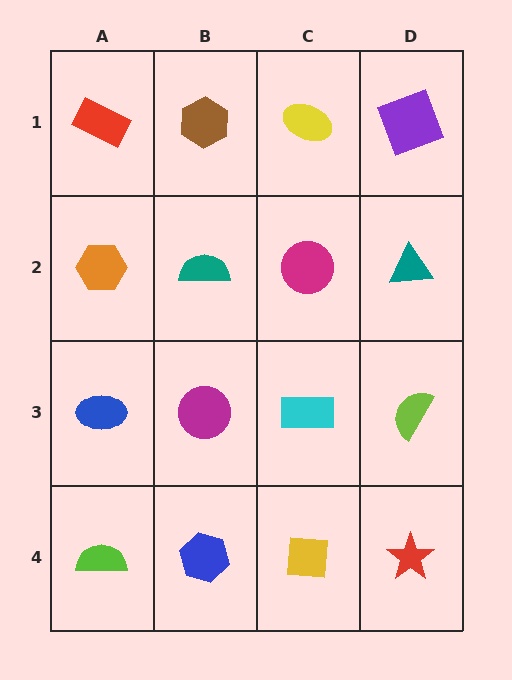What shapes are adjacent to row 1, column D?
A teal triangle (row 2, column D), a yellow ellipse (row 1, column C).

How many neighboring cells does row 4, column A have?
2.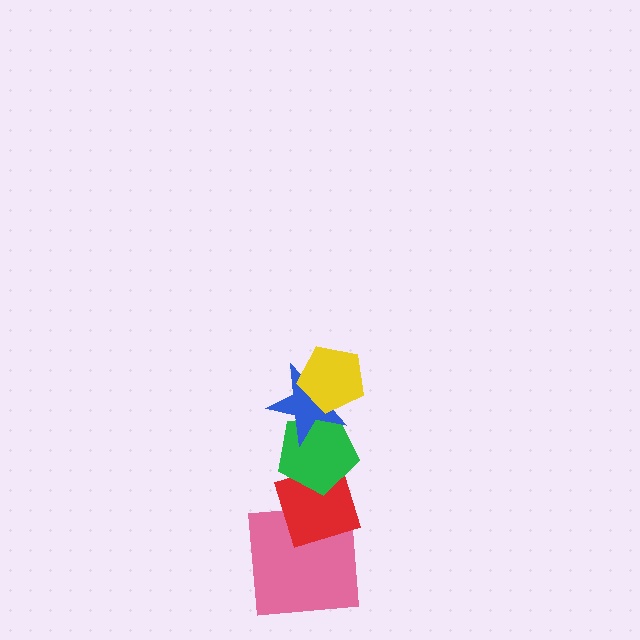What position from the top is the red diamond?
The red diamond is 4th from the top.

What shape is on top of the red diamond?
The green pentagon is on top of the red diamond.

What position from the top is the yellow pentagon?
The yellow pentagon is 1st from the top.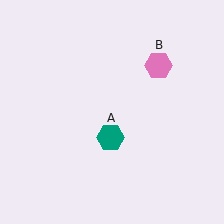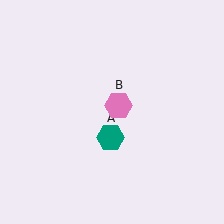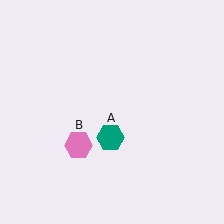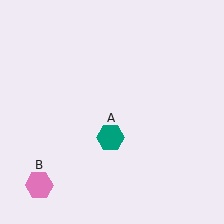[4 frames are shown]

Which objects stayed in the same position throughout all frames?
Teal hexagon (object A) remained stationary.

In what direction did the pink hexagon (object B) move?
The pink hexagon (object B) moved down and to the left.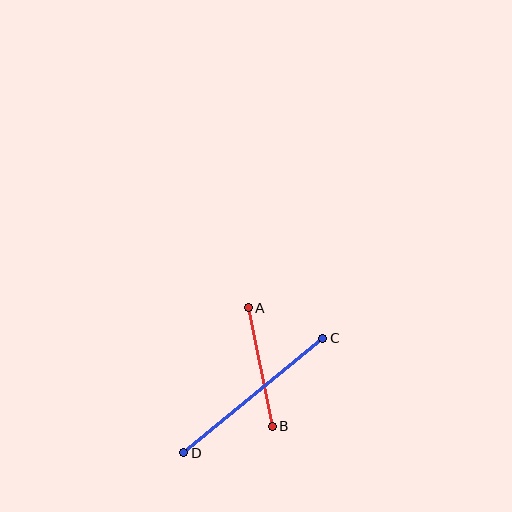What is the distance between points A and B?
The distance is approximately 121 pixels.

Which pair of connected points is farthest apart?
Points C and D are farthest apart.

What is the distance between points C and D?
The distance is approximately 180 pixels.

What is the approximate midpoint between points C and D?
The midpoint is at approximately (253, 395) pixels.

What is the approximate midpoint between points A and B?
The midpoint is at approximately (260, 367) pixels.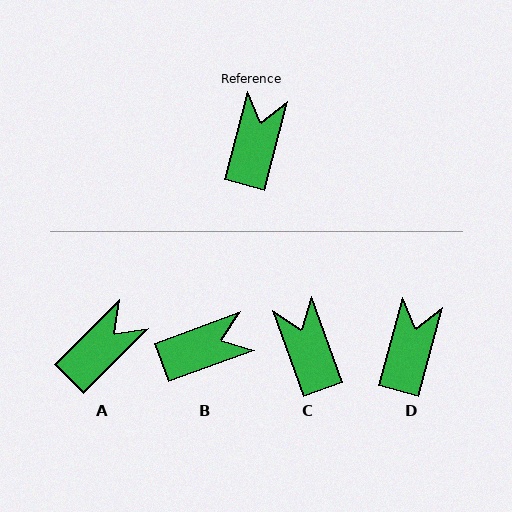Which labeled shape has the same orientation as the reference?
D.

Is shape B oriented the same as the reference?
No, it is off by about 55 degrees.